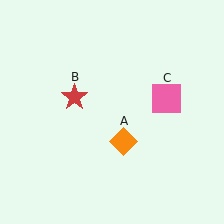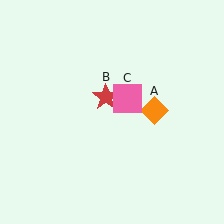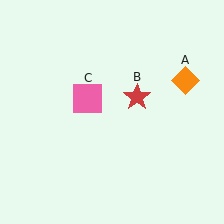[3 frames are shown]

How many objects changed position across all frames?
3 objects changed position: orange diamond (object A), red star (object B), pink square (object C).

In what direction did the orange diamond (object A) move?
The orange diamond (object A) moved up and to the right.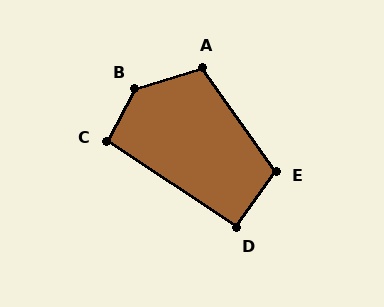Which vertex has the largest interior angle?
B, at approximately 135 degrees.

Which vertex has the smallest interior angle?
D, at approximately 92 degrees.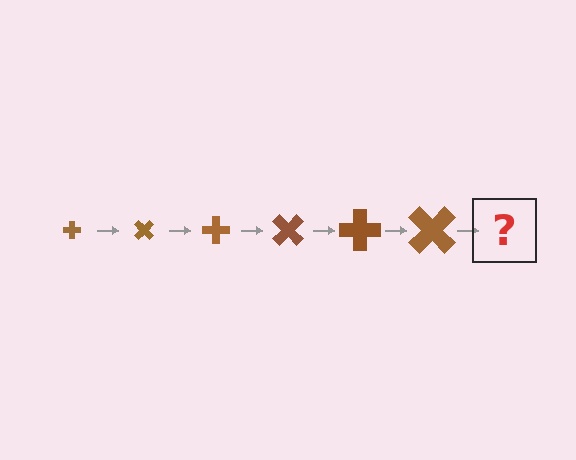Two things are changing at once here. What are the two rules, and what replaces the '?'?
The two rules are that the cross grows larger each step and it rotates 45 degrees each step. The '?' should be a cross, larger than the previous one and rotated 270 degrees from the start.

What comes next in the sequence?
The next element should be a cross, larger than the previous one and rotated 270 degrees from the start.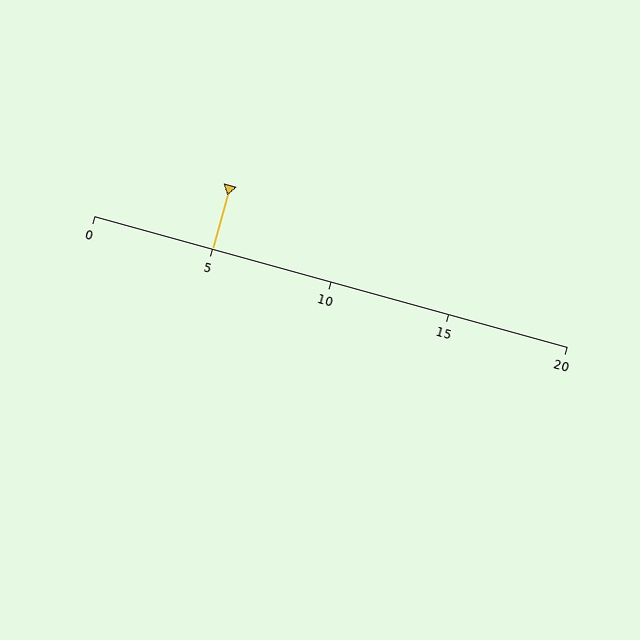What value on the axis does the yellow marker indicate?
The marker indicates approximately 5.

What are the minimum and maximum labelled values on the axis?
The axis runs from 0 to 20.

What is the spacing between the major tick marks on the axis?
The major ticks are spaced 5 apart.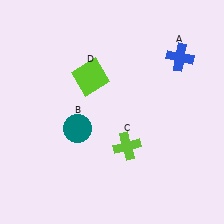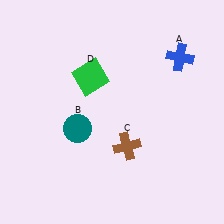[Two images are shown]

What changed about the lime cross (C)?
In Image 1, C is lime. In Image 2, it changed to brown.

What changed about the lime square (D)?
In Image 1, D is lime. In Image 2, it changed to green.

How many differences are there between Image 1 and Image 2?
There are 2 differences between the two images.